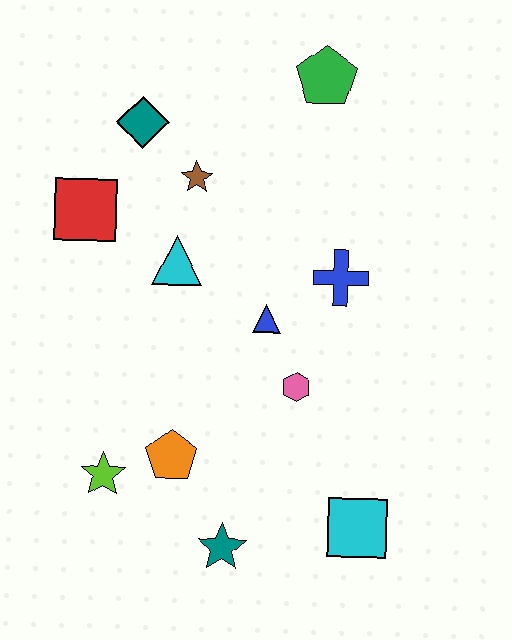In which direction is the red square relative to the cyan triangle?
The red square is to the left of the cyan triangle.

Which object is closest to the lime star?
The orange pentagon is closest to the lime star.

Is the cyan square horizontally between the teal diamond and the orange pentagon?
No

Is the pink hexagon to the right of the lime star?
Yes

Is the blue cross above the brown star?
No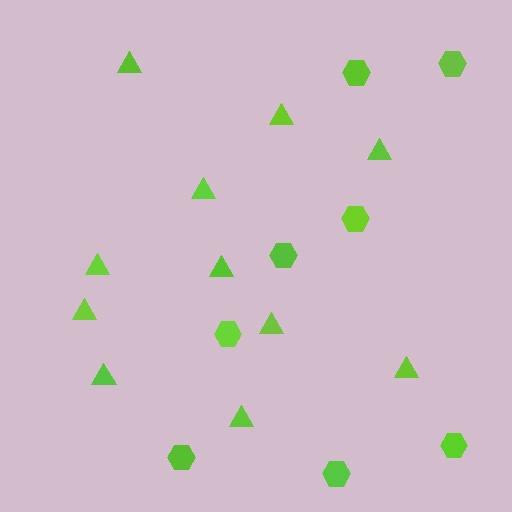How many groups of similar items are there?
There are 2 groups: one group of triangles (11) and one group of hexagons (8).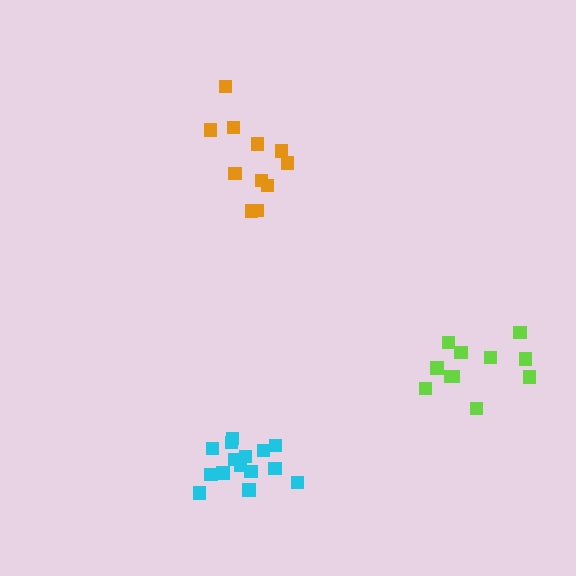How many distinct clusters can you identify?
There are 3 distinct clusters.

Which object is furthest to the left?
The cyan cluster is leftmost.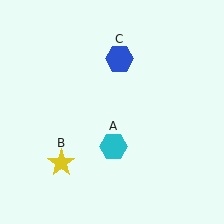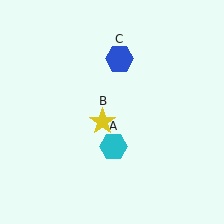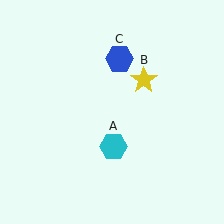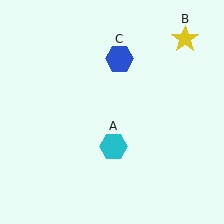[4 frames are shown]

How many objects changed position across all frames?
1 object changed position: yellow star (object B).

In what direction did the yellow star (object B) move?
The yellow star (object B) moved up and to the right.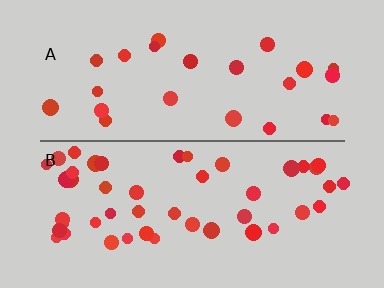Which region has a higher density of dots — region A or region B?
B (the bottom).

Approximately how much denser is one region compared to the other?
Approximately 1.9× — region B over region A.